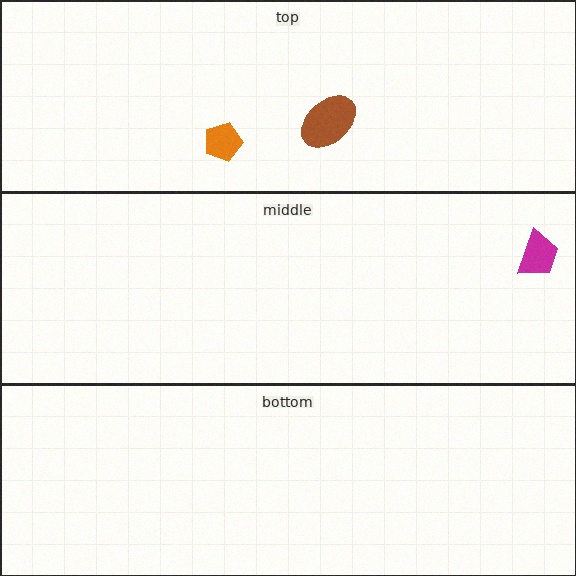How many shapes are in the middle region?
1.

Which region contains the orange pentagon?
The top region.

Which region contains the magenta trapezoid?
The middle region.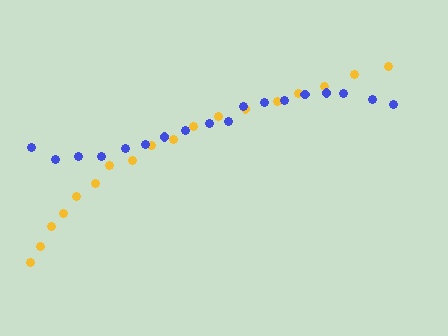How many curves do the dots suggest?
There are 2 distinct paths.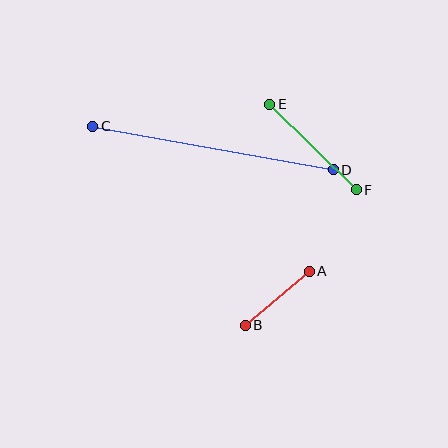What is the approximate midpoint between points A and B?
The midpoint is at approximately (277, 298) pixels.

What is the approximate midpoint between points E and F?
The midpoint is at approximately (313, 147) pixels.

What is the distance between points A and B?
The distance is approximately 84 pixels.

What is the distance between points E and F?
The distance is approximately 121 pixels.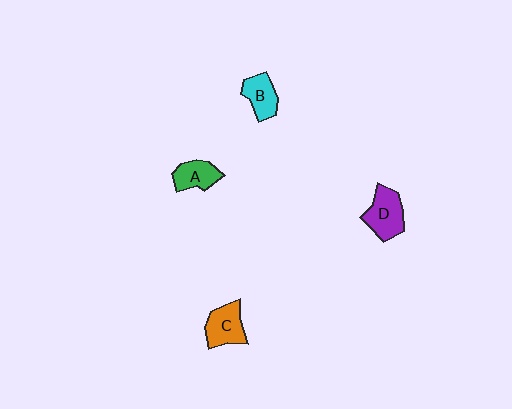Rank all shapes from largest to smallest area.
From largest to smallest: D (purple), C (orange), B (cyan), A (green).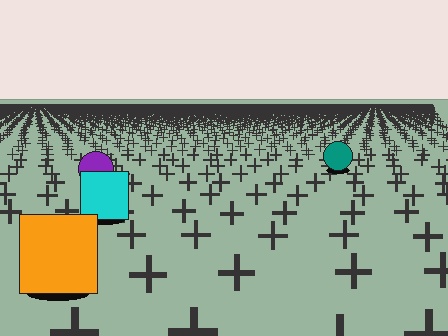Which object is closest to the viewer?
The orange square is closest. The texture marks near it are larger and more spread out.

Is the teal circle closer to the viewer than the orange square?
No. The orange square is closer — you can tell from the texture gradient: the ground texture is coarser near it.